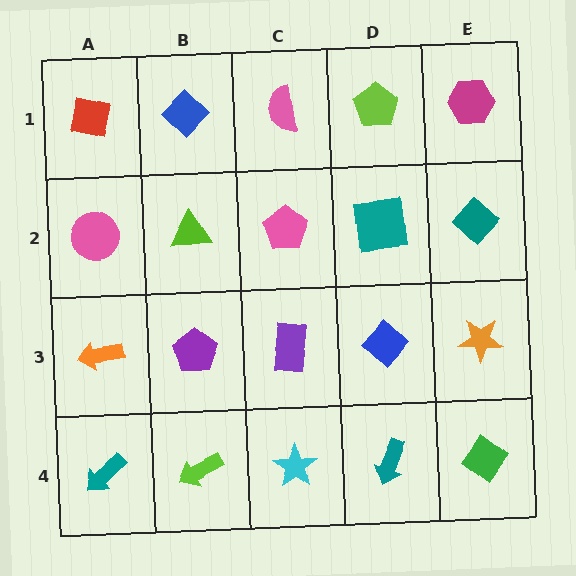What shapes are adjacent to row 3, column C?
A pink pentagon (row 2, column C), a cyan star (row 4, column C), a purple pentagon (row 3, column B), a blue diamond (row 3, column D).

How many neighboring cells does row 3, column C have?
4.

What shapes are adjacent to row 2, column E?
A magenta hexagon (row 1, column E), an orange star (row 3, column E), a teal square (row 2, column D).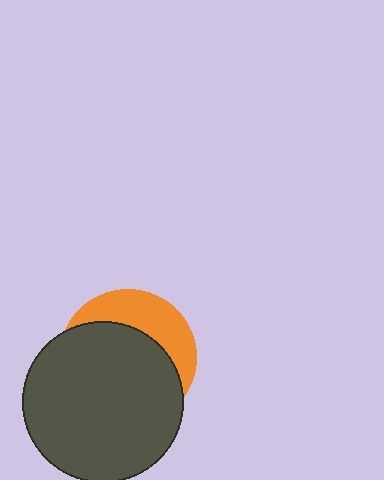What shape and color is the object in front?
The object in front is a dark gray circle.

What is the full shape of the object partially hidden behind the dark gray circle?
The partially hidden object is an orange circle.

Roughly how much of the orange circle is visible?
A small part of it is visible (roughly 33%).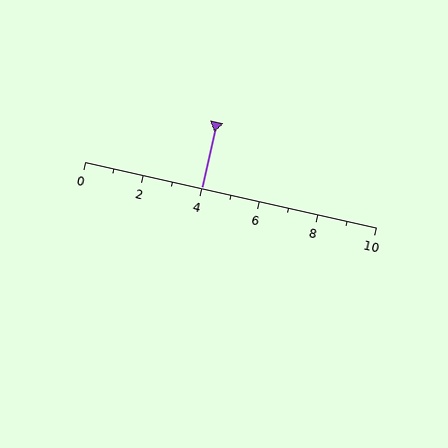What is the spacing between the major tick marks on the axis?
The major ticks are spaced 2 apart.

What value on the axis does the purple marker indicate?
The marker indicates approximately 4.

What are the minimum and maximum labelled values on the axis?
The axis runs from 0 to 10.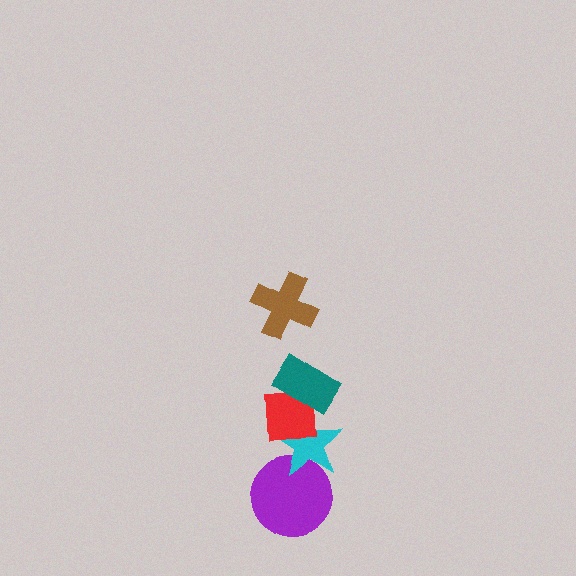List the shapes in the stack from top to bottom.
From top to bottom: the brown cross, the teal rectangle, the red square, the cyan star, the purple circle.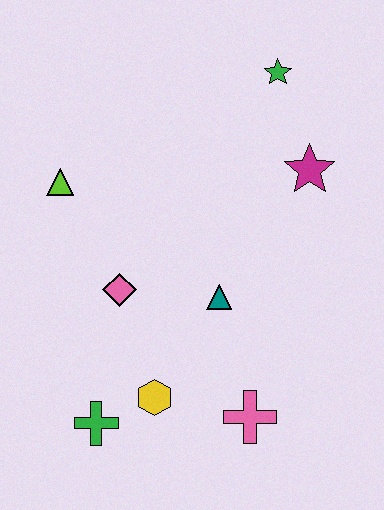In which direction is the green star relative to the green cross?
The green star is above the green cross.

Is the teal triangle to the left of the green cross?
No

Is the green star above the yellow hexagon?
Yes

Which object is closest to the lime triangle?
The pink diamond is closest to the lime triangle.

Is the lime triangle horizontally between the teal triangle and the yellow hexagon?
No